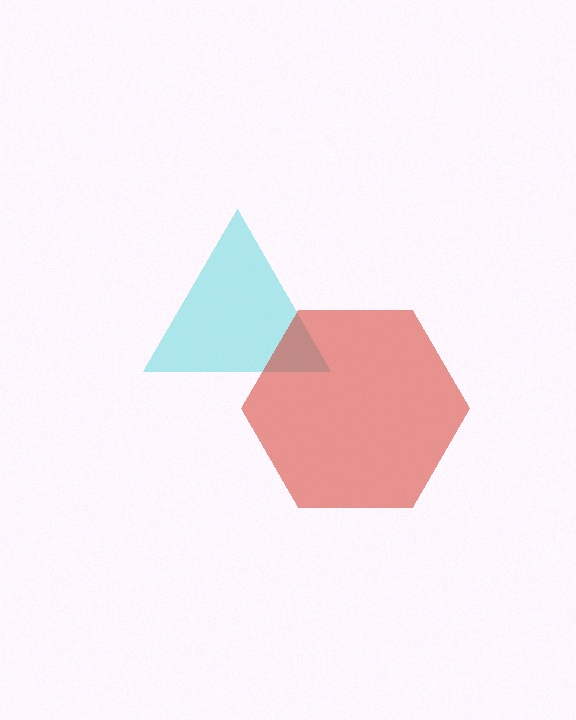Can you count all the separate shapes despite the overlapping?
Yes, there are 2 separate shapes.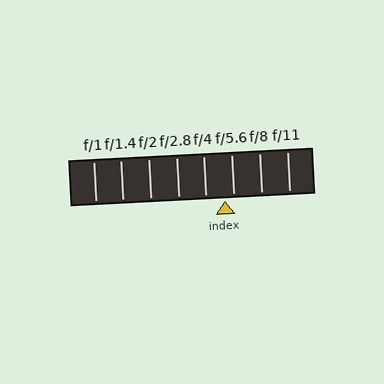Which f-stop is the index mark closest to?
The index mark is closest to f/5.6.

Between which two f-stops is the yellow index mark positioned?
The index mark is between f/4 and f/5.6.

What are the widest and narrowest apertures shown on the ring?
The widest aperture shown is f/1 and the narrowest is f/11.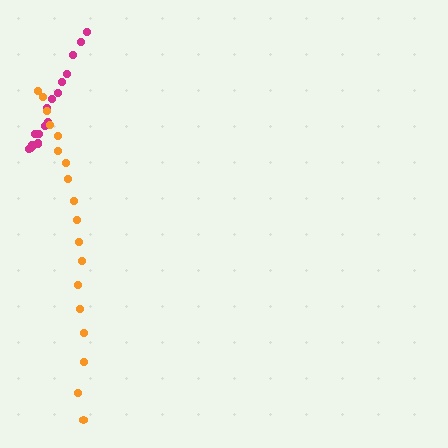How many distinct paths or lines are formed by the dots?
There are 2 distinct paths.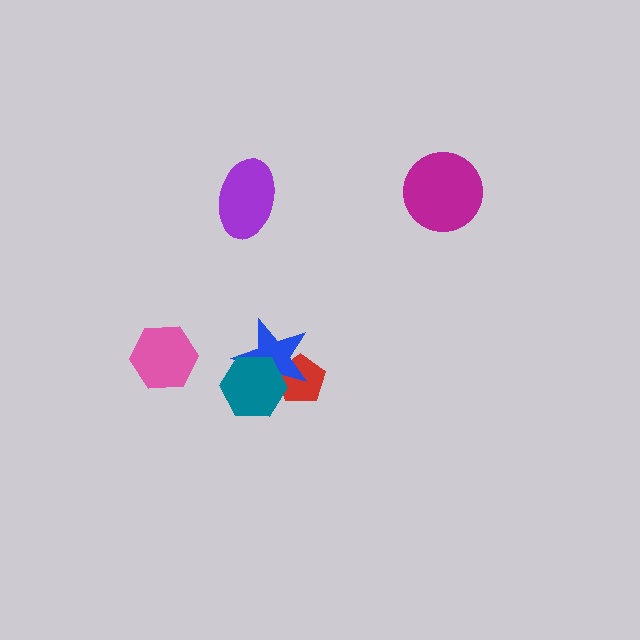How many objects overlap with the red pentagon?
2 objects overlap with the red pentagon.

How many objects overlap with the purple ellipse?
0 objects overlap with the purple ellipse.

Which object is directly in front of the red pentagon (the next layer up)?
The blue star is directly in front of the red pentagon.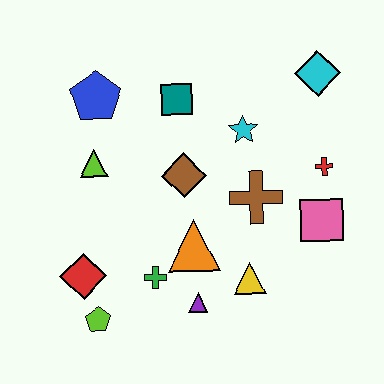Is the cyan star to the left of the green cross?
No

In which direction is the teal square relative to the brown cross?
The teal square is above the brown cross.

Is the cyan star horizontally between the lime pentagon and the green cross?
No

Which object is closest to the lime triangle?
The blue pentagon is closest to the lime triangle.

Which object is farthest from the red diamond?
The cyan diamond is farthest from the red diamond.